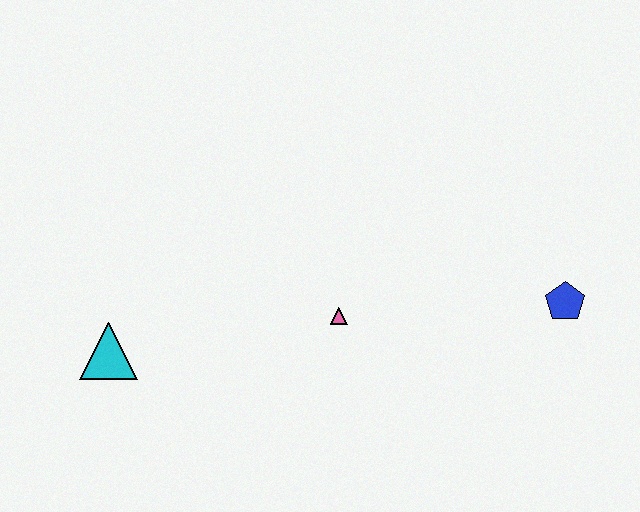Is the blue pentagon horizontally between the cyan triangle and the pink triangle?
No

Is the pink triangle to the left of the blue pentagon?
Yes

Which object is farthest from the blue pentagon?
The cyan triangle is farthest from the blue pentagon.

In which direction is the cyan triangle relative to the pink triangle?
The cyan triangle is to the left of the pink triangle.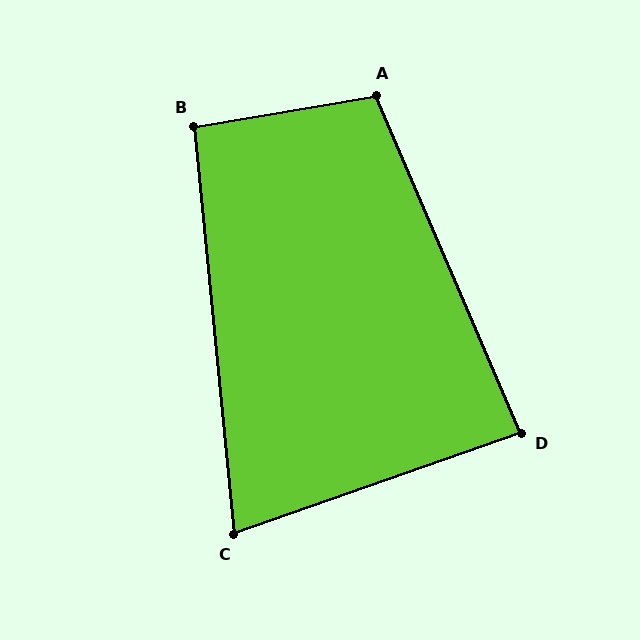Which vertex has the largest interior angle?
A, at approximately 104 degrees.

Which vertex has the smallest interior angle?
C, at approximately 76 degrees.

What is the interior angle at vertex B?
Approximately 94 degrees (approximately right).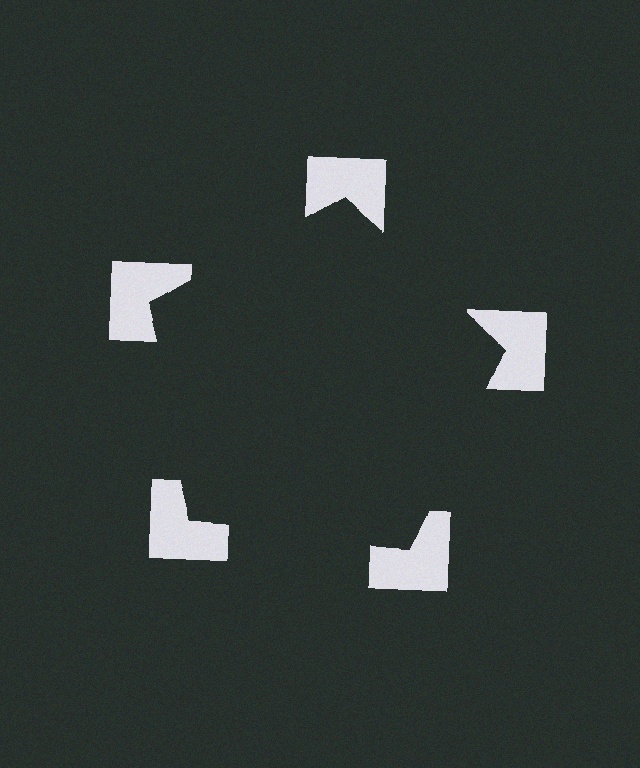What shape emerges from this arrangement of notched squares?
An illusory pentagon — its edges are inferred from the aligned wedge cuts in the notched squares, not physically drawn.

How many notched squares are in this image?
There are 5 — one at each vertex of the illusory pentagon.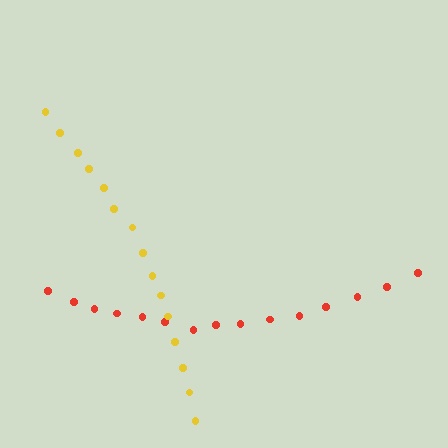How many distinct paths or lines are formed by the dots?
There are 2 distinct paths.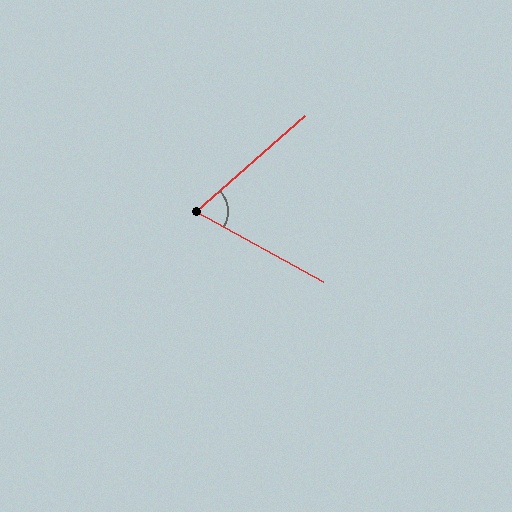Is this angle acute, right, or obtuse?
It is acute.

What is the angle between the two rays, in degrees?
Approximately 70 degrees.